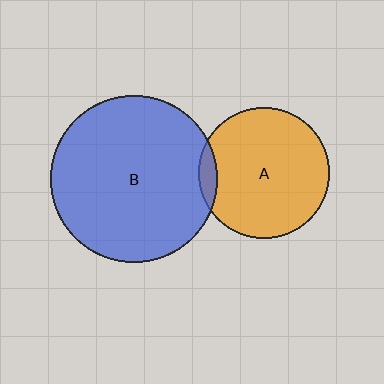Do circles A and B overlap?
Yes.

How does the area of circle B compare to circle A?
Approximately 1.6 times.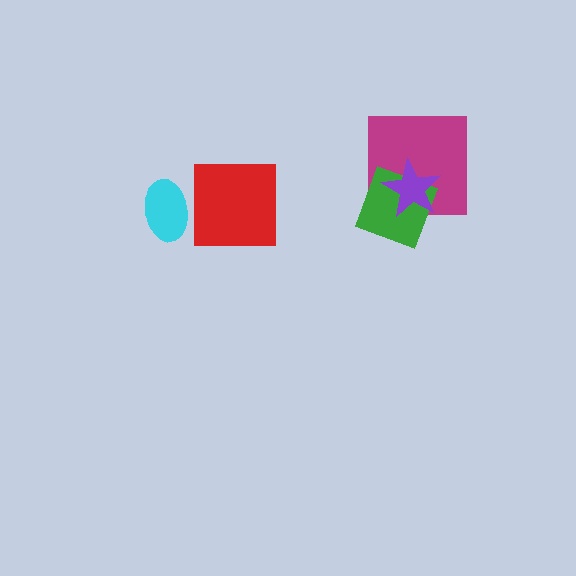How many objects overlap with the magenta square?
2 objects overlap with the magenta square.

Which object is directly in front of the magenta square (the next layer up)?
The green diamond is directly in front of the magenta square.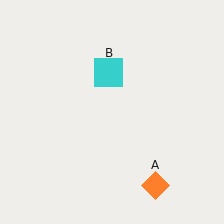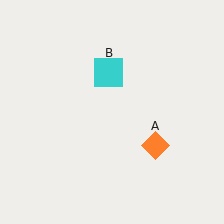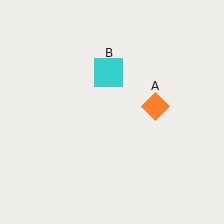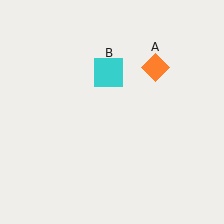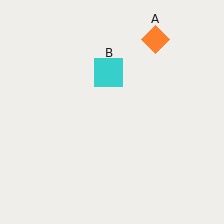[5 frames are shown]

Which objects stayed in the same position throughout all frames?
Cyan square (object B) remained stationary.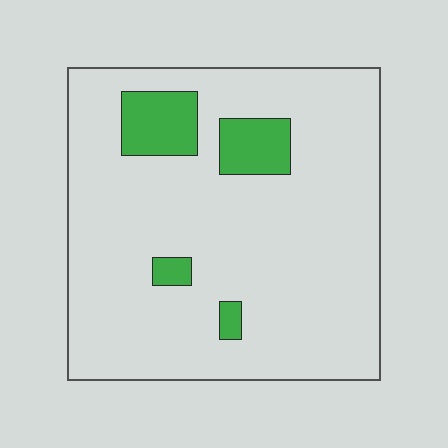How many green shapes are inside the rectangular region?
4.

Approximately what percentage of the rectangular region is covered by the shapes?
Approximately 10%.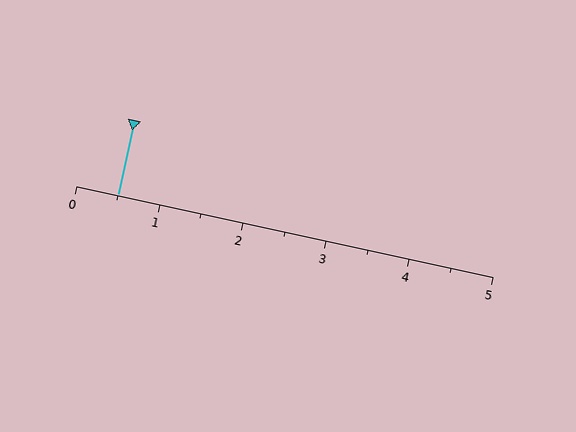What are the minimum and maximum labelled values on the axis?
The axis runs from 0 to 5.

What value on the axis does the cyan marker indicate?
The marker indicates approximately 0.5.